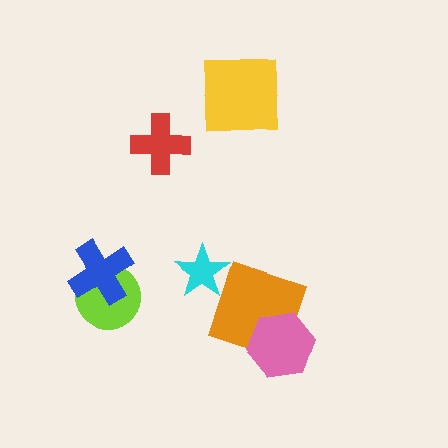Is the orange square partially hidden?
Yes, it is partially covered by another shape.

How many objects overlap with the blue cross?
1 object overlaps with the blue cross.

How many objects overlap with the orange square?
1 object overlaps with the orange square.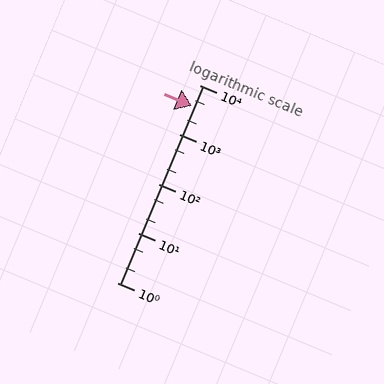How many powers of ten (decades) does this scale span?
The scale spans 4 decades, from 1 to 10000.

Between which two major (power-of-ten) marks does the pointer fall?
The pointer is between 1000 and 10000.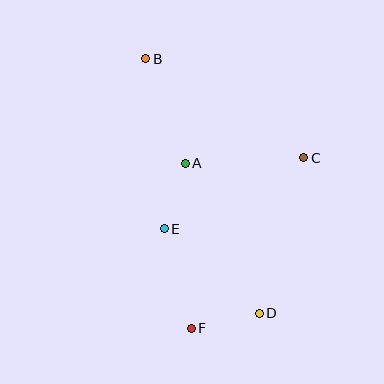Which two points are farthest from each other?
Points B and D are farthest from each other.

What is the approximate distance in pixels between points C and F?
The distance between C and F is approximately 204 pixels.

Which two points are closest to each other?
Points A and E are closest to each other.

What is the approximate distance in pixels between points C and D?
The distance between C and D is approximately 162 pixels.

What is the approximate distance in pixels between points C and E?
The distance between C and E is approximately 157 pixels.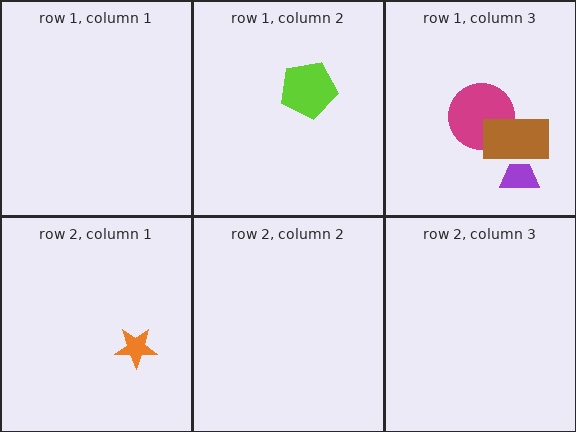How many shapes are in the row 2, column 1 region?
1.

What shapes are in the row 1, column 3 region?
The magenta circle, the purple trapezoid, the brown rectangle.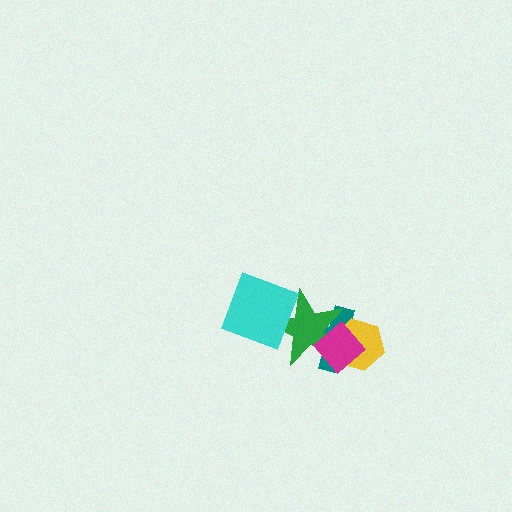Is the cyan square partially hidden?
No, no other shape covers it.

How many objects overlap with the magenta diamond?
3 objects overlap with the magenta diamond.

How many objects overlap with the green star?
4 objects overlap with the green star.